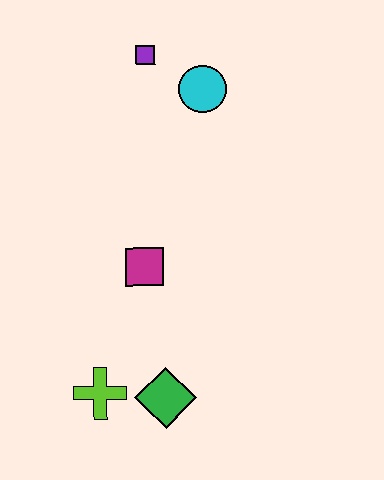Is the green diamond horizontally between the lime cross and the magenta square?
No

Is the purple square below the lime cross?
No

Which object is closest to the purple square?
The cyan circle is closest to the purple square.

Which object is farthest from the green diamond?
The purple square is farthest from the green diamond.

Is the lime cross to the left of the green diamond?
Yes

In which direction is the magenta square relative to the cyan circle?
The magenta square is below the cyan circle.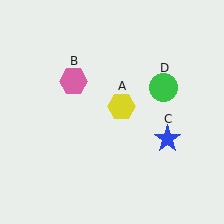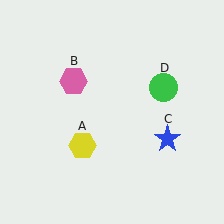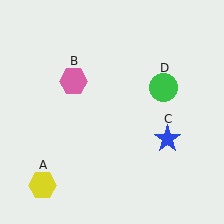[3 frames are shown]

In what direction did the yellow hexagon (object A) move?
The yellow hexagon (object A) moved down and to the left.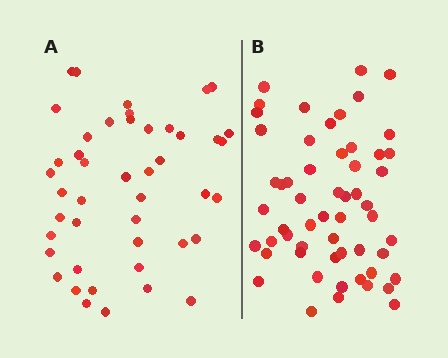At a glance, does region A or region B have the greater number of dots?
Region B (the right region) has more dots.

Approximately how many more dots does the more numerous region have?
Region B has roughly 12 or so more dots than region A.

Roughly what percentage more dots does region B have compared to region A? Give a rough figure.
About 25% more.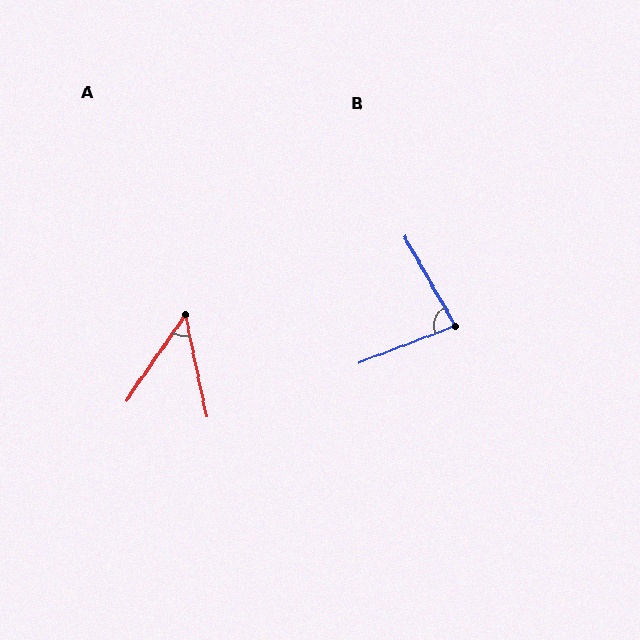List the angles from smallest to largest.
A (46°), B (81°).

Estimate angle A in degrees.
Approximately 46 degrees.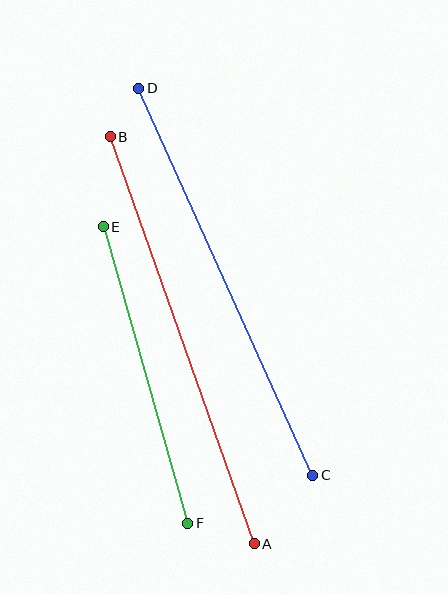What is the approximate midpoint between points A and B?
The midpoint is at approximately (182, 340) pixels.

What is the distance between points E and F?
The distance is approximately 308 pixels.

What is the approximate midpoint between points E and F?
The midpoint is at approximately (146, 375) pixels.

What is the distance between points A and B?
The distance is approximately 432 pixels.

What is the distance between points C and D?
The distance is approximately 424 pixels.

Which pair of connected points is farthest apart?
Points A and B are farthest apart.